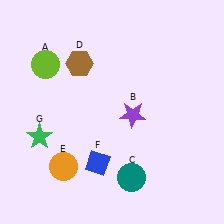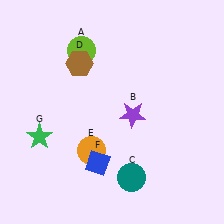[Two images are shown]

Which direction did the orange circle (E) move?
The orange circle (E) moved right.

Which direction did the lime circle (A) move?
The lime circle (A) moved right.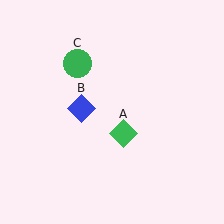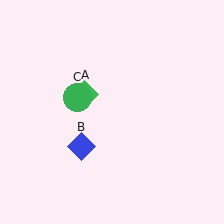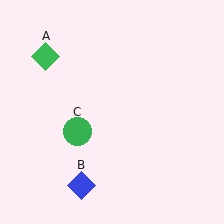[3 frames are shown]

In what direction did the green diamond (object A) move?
The green diamond (object A) moved up and to the left.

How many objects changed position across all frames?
3 objects changed position: green diamond (object A), blue diamond (object B), green circle (object C).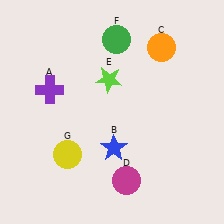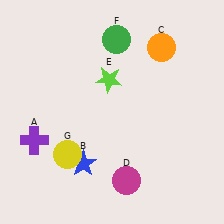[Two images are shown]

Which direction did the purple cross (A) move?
The purple cross (A) moved down.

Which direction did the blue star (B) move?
The blue star (B) moved left.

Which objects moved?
The objects that moved are: the purple cross (A), the blue star (B).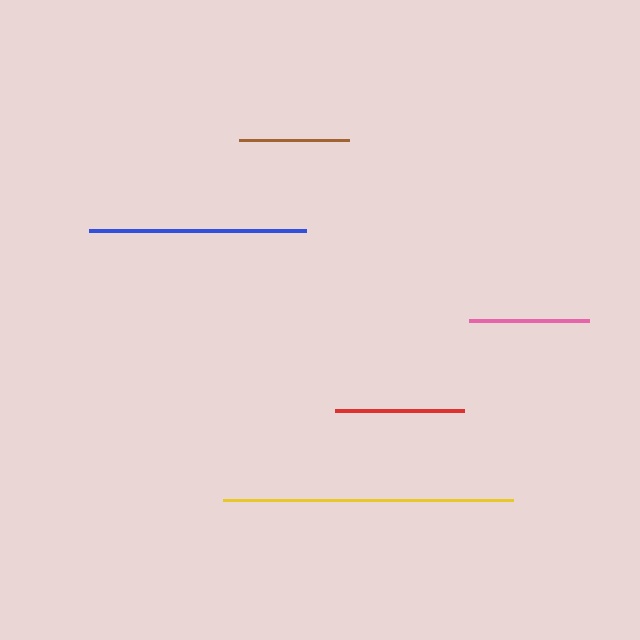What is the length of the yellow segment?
The yellow segment is approximately 290 pixels long.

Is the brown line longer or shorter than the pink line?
The pink line is longer than the brown line.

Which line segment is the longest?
The yellow line is the longest at approximately 290 pixels.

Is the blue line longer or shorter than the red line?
The blue line is longer than the red line.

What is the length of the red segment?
The red segment is approximately 129 pixels long.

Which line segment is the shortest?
The brown line is the shortest at approximately 110 pixels.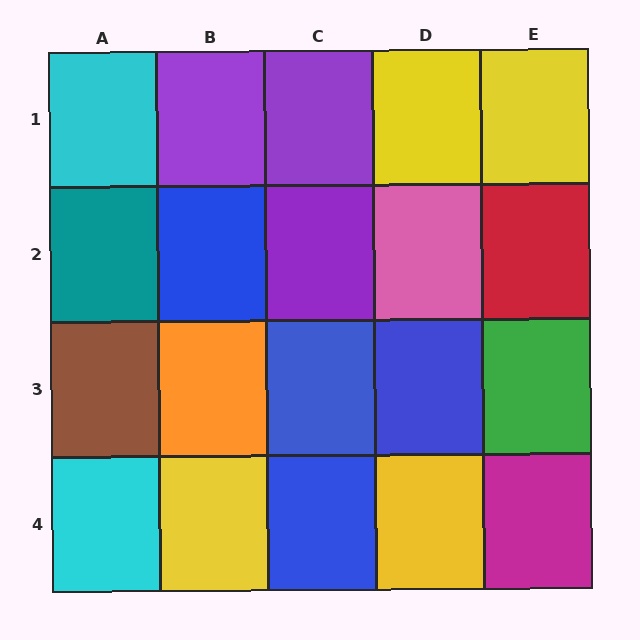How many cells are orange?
1 cell is orange.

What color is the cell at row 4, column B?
Yellow.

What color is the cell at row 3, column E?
Green.